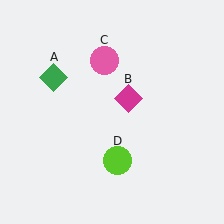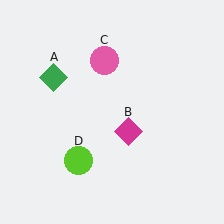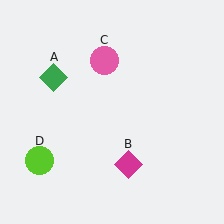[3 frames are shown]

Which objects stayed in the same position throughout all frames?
Green diamond (object A) and pink circle (object C) remained stationary.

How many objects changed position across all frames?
2 objects changed position: magenta diamond (object B), lime circle (object D).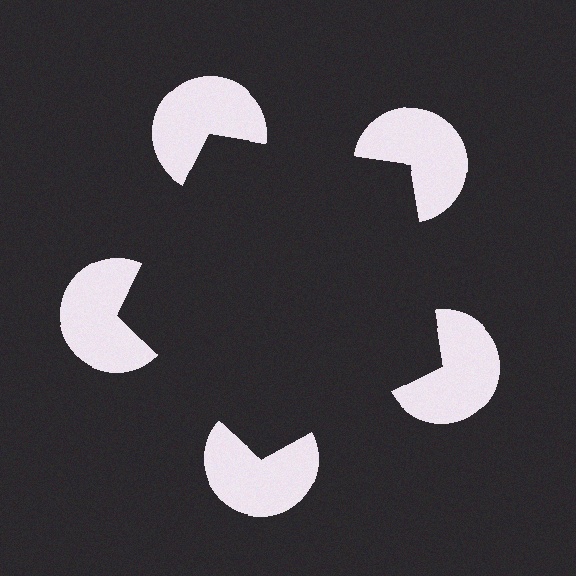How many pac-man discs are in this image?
There are 5 — one at each vertex of the illusory pentagon.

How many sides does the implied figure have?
5 sides.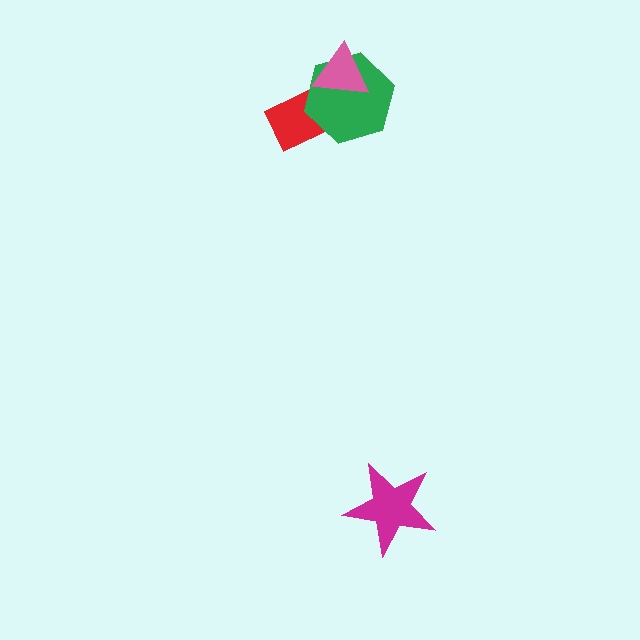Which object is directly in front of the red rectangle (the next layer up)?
The green hexagon is directly in front of the red rectangle.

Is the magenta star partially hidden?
No, no other shape covers it.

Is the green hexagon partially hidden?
Yes, it is partially covered by another shape.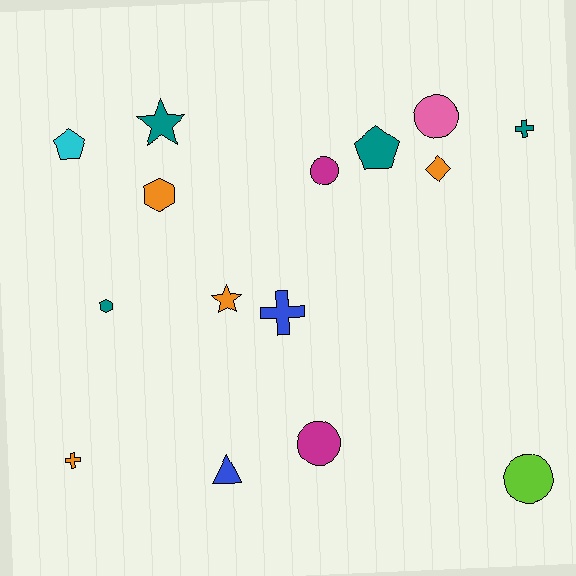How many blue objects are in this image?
There are 2 blue objects.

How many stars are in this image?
There are 2 stars.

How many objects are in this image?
There are 15 objects.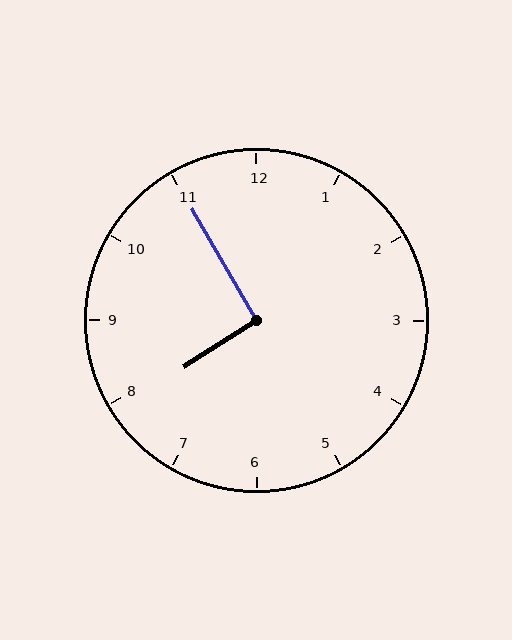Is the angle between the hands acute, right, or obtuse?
It is right.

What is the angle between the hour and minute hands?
Approximately 92 degrees.